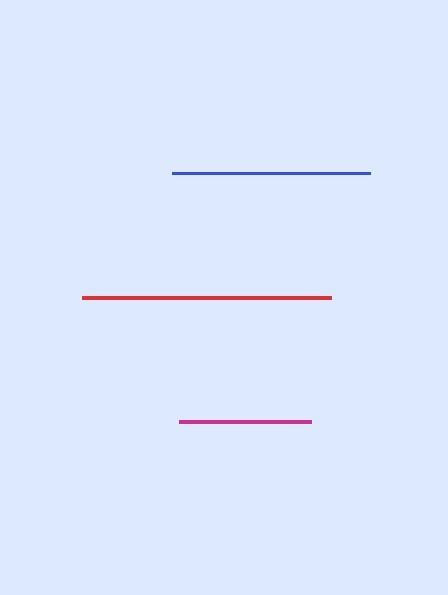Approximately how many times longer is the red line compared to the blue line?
The red line is approximately 1.3 times the length of the blue line.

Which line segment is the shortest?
The magenta line is the shortest at approximately 132 pixels.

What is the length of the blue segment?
The blue segment is approximately 198 pixels long.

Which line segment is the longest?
The red line is the longest at approximately 249 pixels.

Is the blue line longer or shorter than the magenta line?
The blue line is longer than the magenta line.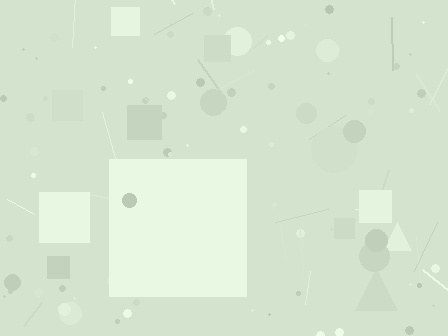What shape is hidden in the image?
A square is hidden in the image.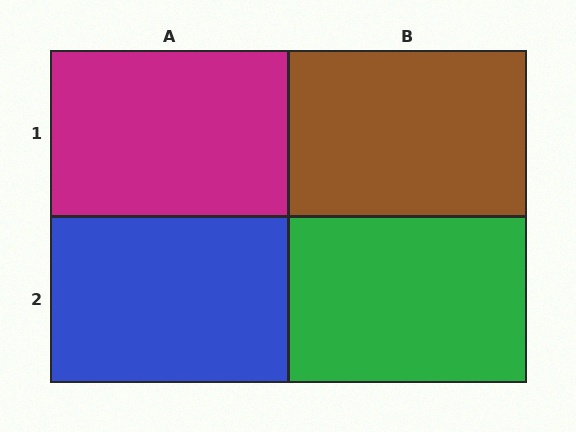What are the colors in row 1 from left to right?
Magenta, brown.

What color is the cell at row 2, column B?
Green.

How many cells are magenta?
1 cell is magenta.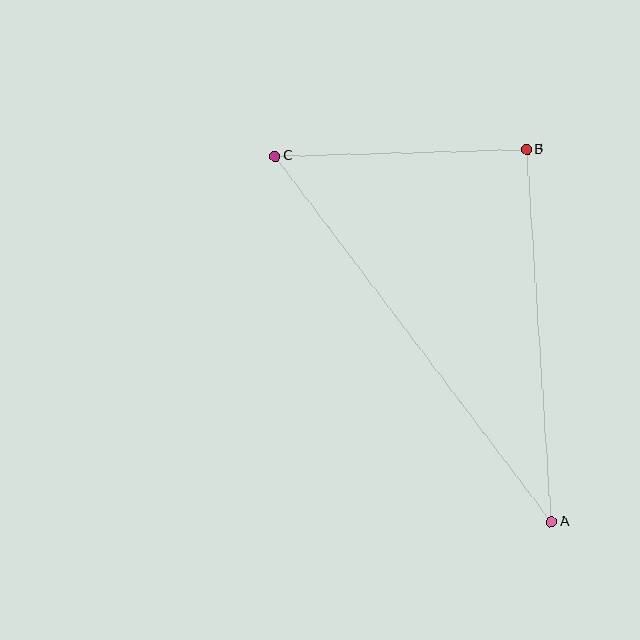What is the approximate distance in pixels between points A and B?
The distance between A and B is approximately 373 pixels.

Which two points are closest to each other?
Points B and C are closest to each other.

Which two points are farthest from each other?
Points A and C are farthest from each other.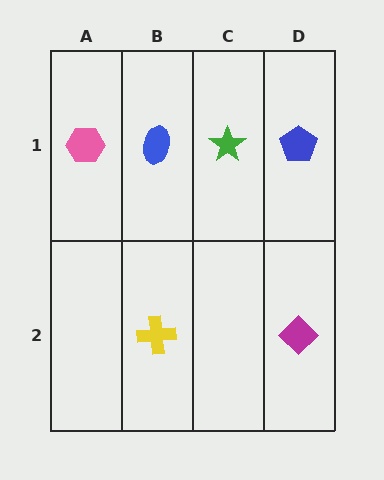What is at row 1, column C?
A green star.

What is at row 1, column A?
A pink hexagon.